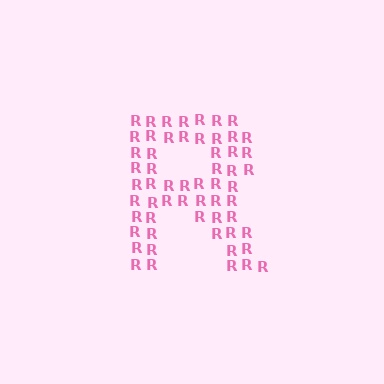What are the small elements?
The small elements are letter R's.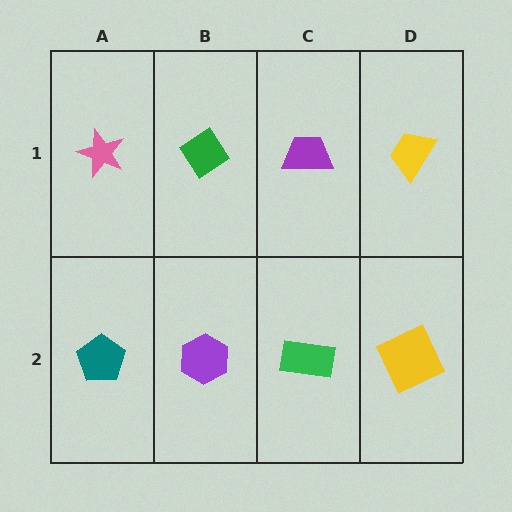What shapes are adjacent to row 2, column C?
A purple trapezoid (row 1, column C), a purple hexagon (row 2, column B), a yellow square (row 2, column D).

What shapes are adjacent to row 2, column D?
A yellow trapezoid (row 1, column D), a green rectangle (row 2, column C).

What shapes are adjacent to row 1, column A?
A teal pentagon (row 2, column A), a green diamond (row 1, column B).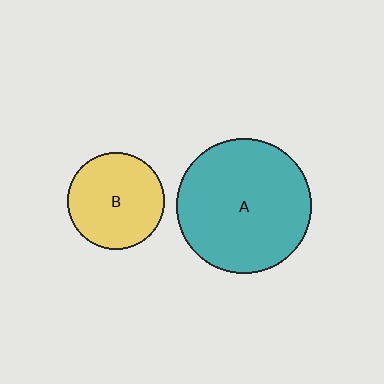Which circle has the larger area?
Circle A (teal).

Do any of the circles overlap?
No, none of the circles overlap.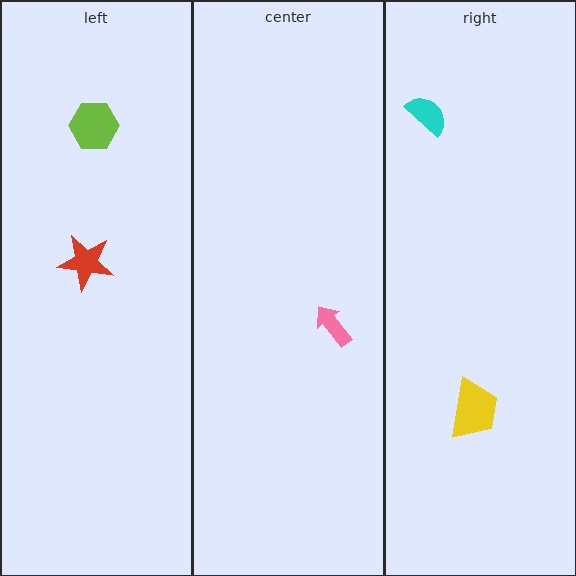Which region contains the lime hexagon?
The left region.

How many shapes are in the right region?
2.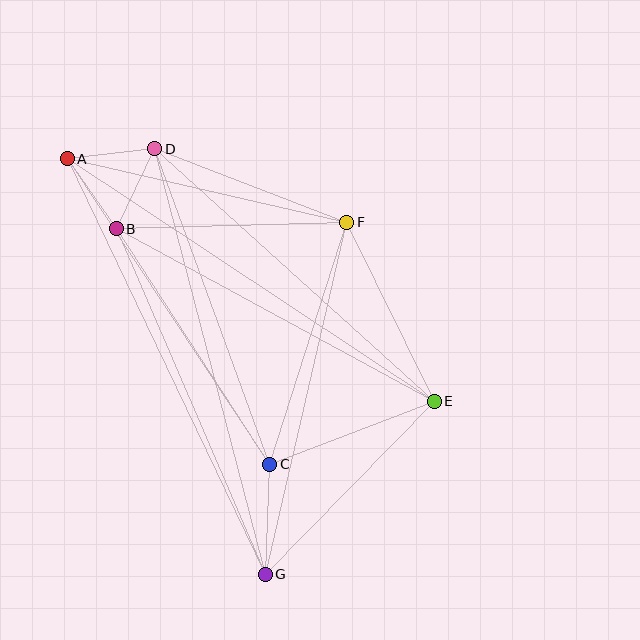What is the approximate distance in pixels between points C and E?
The distance between C and E is approximately 176 pixels.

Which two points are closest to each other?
Points A and B are closest to each other.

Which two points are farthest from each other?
Points A and G are farthest from each other.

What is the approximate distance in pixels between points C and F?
The distance between C and F is approximately 254 pixels.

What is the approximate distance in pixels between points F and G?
The distance between F and G is approximately 362 pixels.